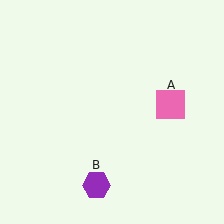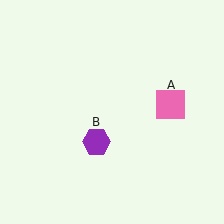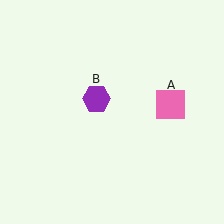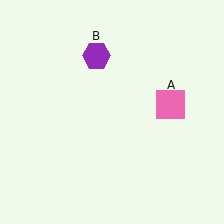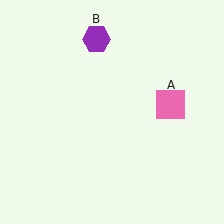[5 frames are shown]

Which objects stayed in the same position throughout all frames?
Pink square (object A) remained stationary.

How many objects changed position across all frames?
1 object changed position: purple hexagon (object B).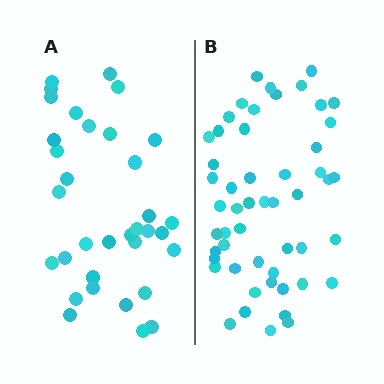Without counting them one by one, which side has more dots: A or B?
Region B (the right region) has more dots.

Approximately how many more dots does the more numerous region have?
Region B has approximately 20 more dots than region A.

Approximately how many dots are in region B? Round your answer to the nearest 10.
About 50 dots. (The exact count is 52, which rounds to 50.)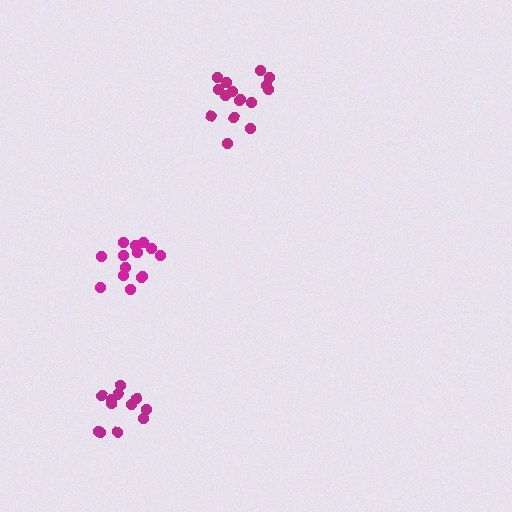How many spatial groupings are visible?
There are 3 spatial groupings.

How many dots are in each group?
Group 1: 14 dots, Group 2: 12 dots, Group 3: 16 dots (42 total).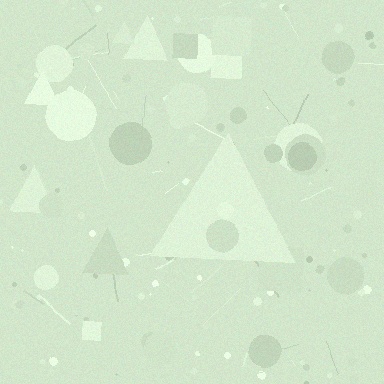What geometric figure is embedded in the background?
A triangle is embedded in the background.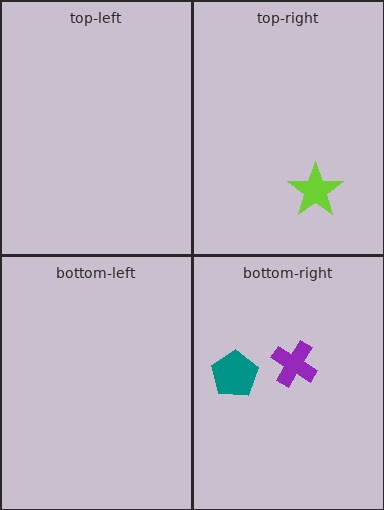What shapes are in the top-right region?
The lime star.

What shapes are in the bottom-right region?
The purple cross, the teal pentagon.